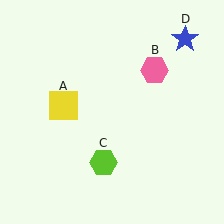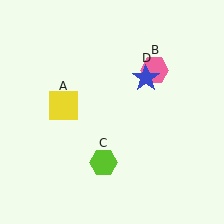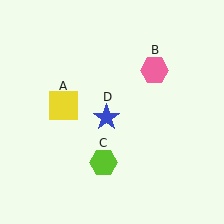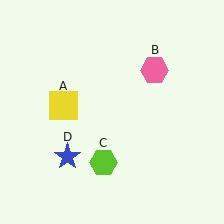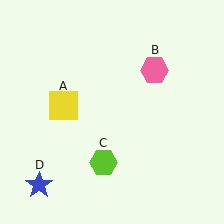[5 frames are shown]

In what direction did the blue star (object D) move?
The blue star (object D) moved down and to the left.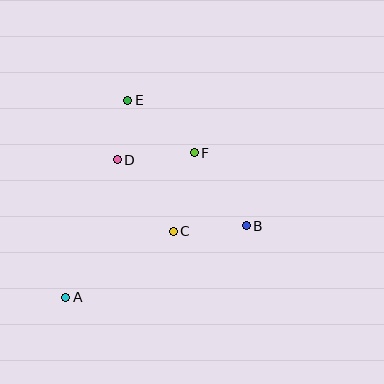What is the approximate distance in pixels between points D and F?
The distance between D and F is approximately 77 pixels.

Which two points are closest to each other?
Points D and E are closest to each other.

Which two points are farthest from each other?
Points A and E are farthest from each other.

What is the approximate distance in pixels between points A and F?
The distance between A and F is approximately 194 pixels.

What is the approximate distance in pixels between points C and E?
The distance between C and E is approximately 139 pixels.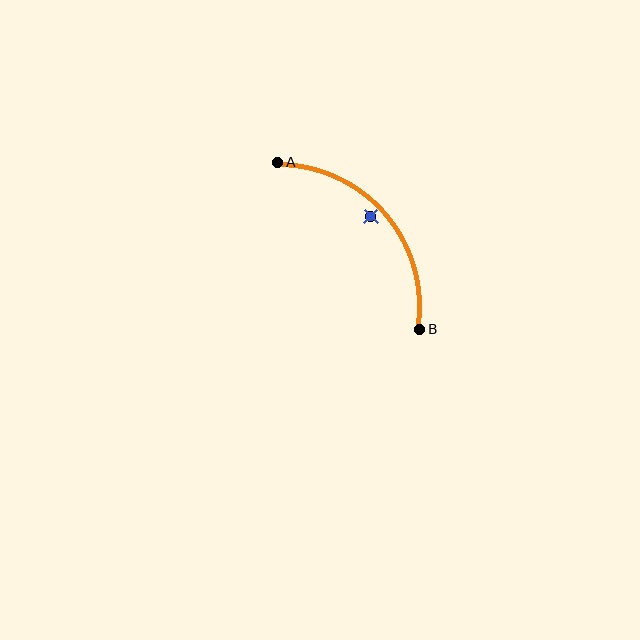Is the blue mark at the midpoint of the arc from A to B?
No — the blue mark does not lie on the arc at all. It sits slightly inside the curve.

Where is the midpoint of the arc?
The arc midpoint is the point on the curve farthest from the straight line joining A and B. It sits above and to the right of that line.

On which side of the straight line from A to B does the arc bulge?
The arc bulges above and to the right of the straight line connecting A and B.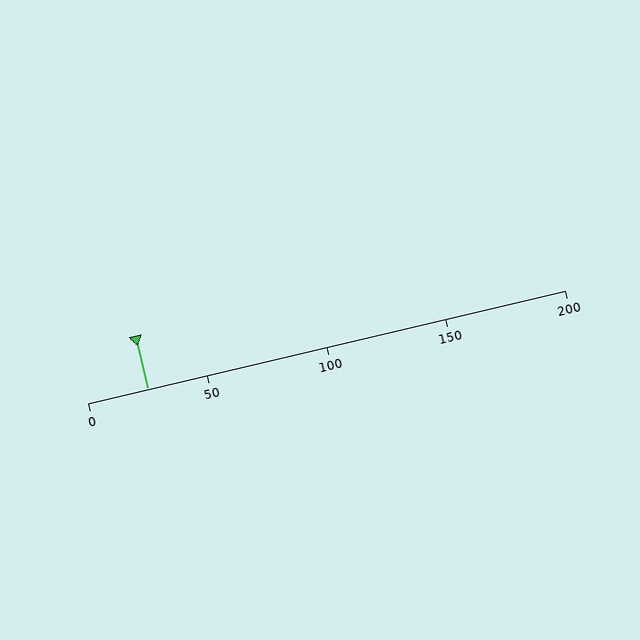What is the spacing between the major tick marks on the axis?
The major ticks are spaced 50 apart.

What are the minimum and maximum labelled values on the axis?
The axis runs from 0 to 200.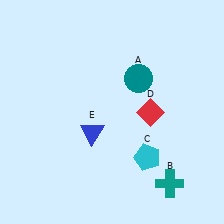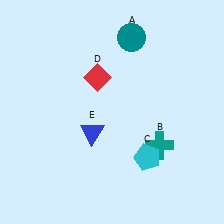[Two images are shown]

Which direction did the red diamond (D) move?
The red diamond (D) moved left.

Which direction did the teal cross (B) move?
The teal cross (B) moved up.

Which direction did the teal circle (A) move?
The teal circle (A) moved up.